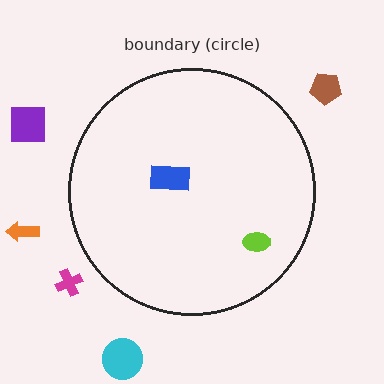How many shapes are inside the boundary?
2 inside, 5 outside.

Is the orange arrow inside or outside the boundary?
Outside.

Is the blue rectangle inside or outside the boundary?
Inside.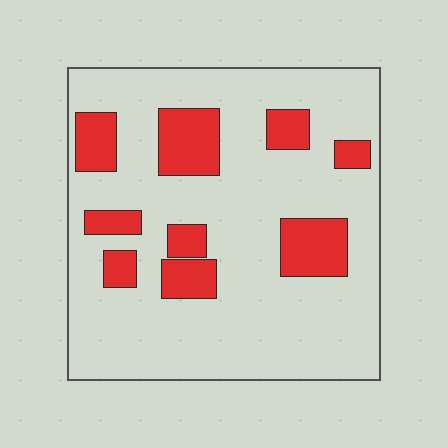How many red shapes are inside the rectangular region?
9.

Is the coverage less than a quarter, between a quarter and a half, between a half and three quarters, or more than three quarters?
Less than a quarter.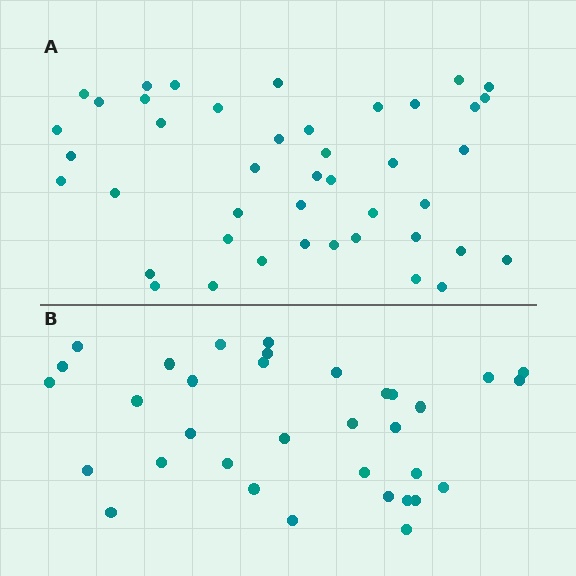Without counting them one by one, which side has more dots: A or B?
Region A (the top region) has more dots.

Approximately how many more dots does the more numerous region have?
Region A has roughly 8 or so more dots than region B.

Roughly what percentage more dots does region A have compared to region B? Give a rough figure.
About 25% more.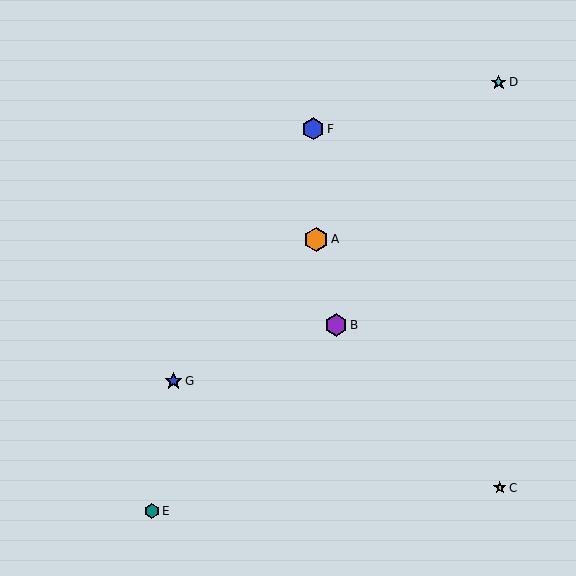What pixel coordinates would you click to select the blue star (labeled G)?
Click at (173, 381) to select the blue star G.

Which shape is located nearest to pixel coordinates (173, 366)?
The blue star (labeled G) at (173, 381) is nearest to that location.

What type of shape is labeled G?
Shape G is a blue star.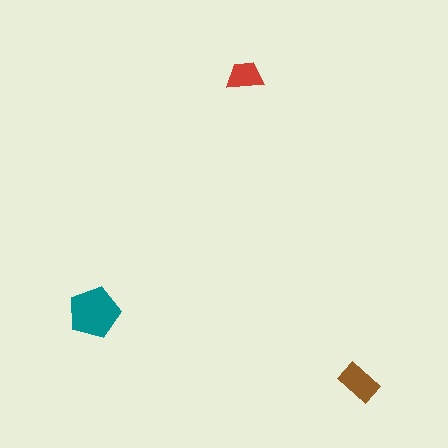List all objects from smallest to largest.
The red trapezoid, the brown rectangle, the teal pentagon.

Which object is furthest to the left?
The teal pentagon is leftmost.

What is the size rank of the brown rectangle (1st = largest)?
2nd.